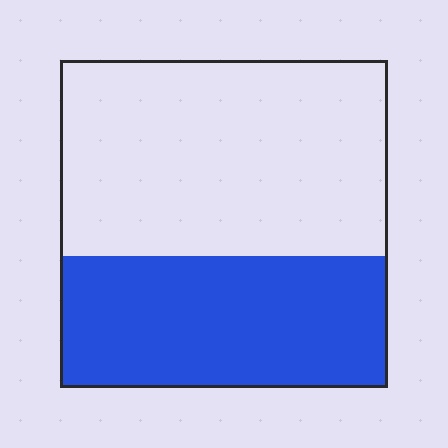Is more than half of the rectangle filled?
No.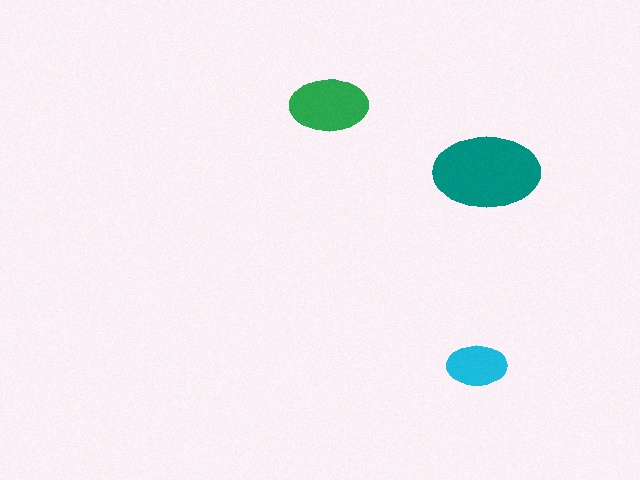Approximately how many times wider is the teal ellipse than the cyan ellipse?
About 2 times wider.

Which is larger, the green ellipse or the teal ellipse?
The teal one.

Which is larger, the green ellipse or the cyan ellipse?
The green one.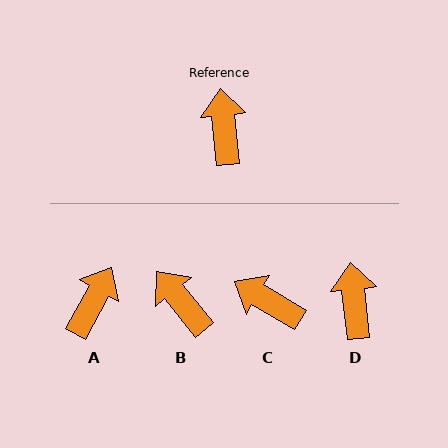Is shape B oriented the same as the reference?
No, it is off by about 33 degrees.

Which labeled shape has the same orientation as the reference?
D.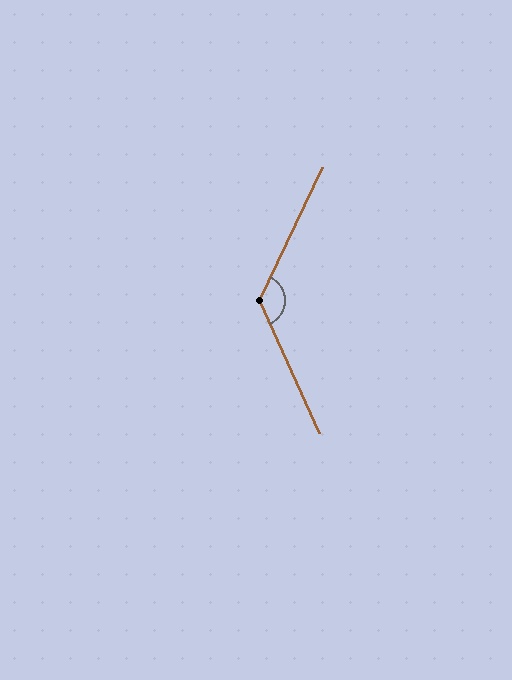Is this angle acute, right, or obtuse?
It is obtuse.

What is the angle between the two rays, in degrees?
Approximately 130 degrees.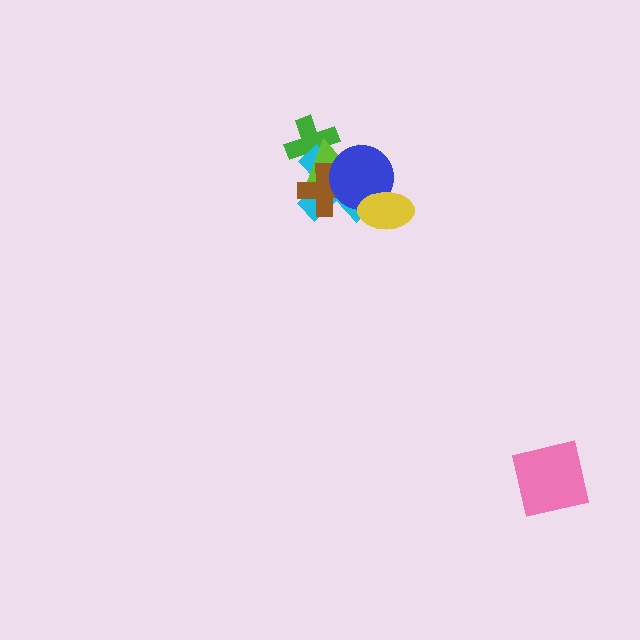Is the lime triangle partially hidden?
Yes, it is partially covered by another shape.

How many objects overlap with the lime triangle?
4 objects overlap with the lime triangle.